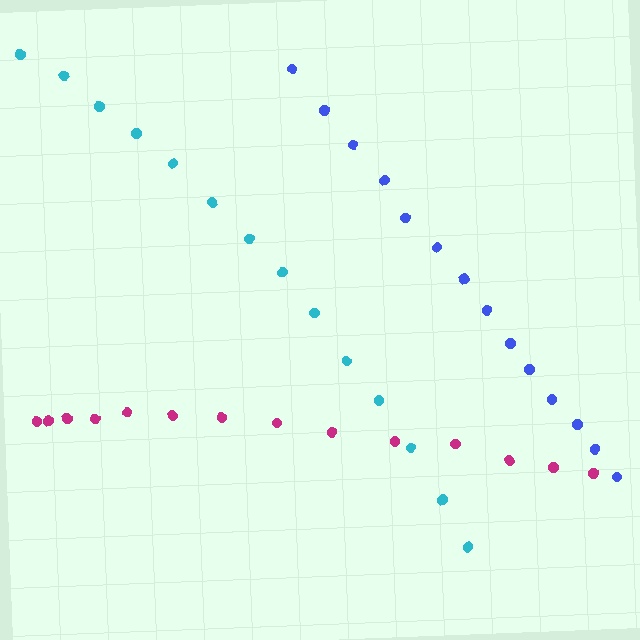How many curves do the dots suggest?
There are 3 distinct paths.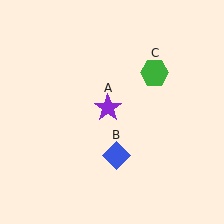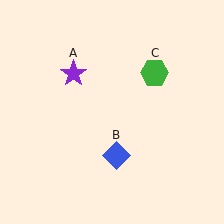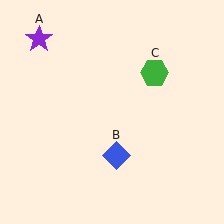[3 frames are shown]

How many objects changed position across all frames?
1 object changed position: purple star (object A).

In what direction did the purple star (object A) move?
The purple star (object A) moved up and to the left.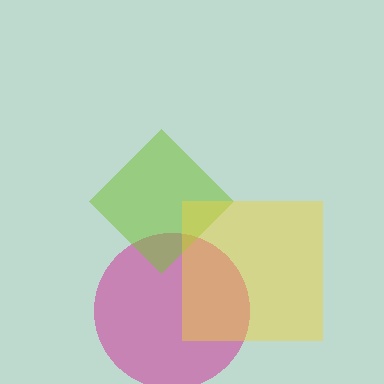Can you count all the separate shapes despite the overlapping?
Yes, there are 3 separate shapes.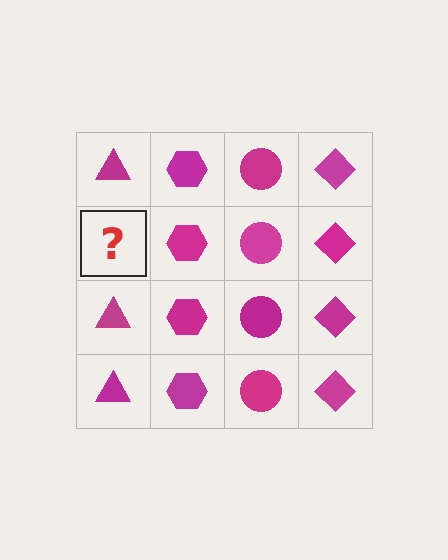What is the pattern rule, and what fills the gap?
The rule is that each column has a consistent shape. The gap should be filled with a magenta triangle.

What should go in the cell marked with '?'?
The missing cell should contain a magenta triangle.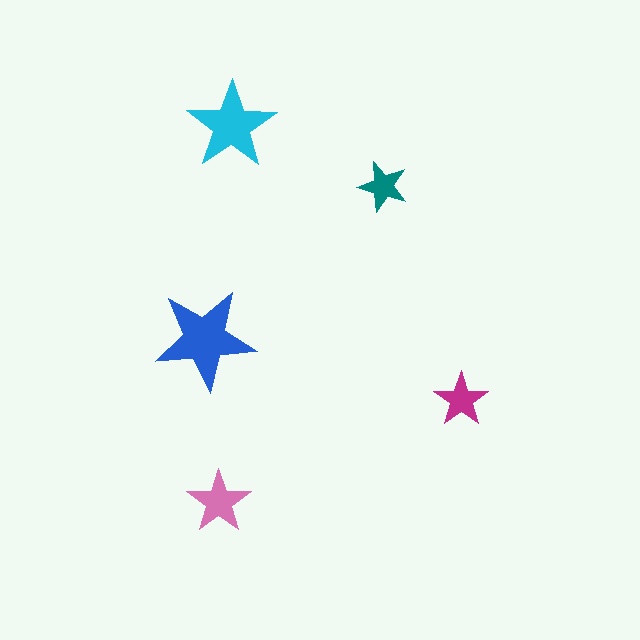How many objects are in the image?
There are 5 objects in the image.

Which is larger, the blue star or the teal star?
The blue one.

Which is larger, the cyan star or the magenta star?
The cyan one.